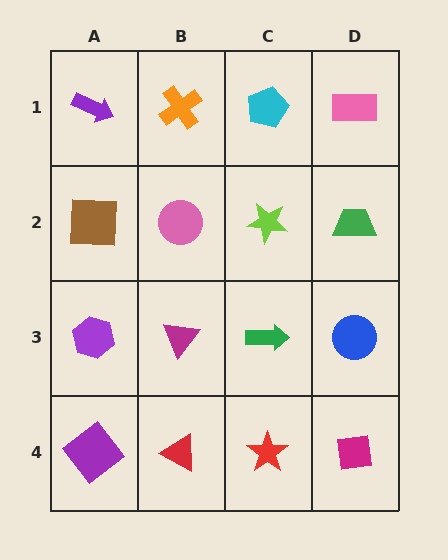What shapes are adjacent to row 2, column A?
A purple arrow (row 1, column A), a purple hexagon (row 3, column A), a pink circle (row 2, column B).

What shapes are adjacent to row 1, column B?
A pink circle (row 2, column B), a purple arrow (row 1, column A), a cyan pentagon (row 1, column C).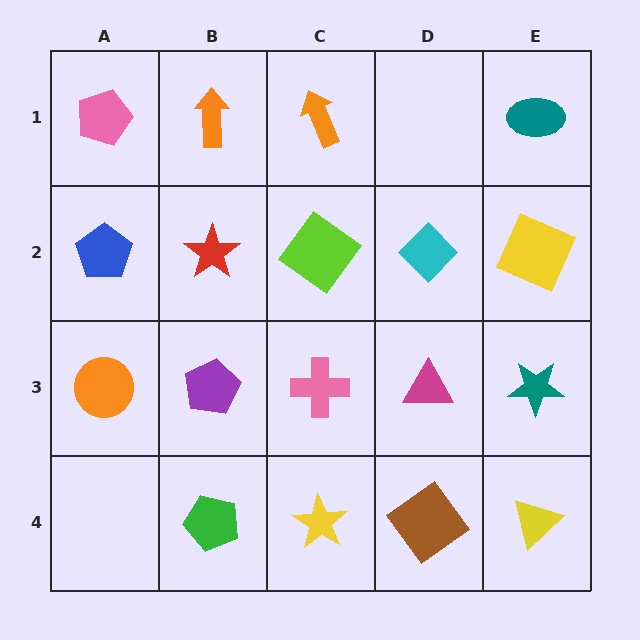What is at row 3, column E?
A teal star.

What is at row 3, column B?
A purple pentagon.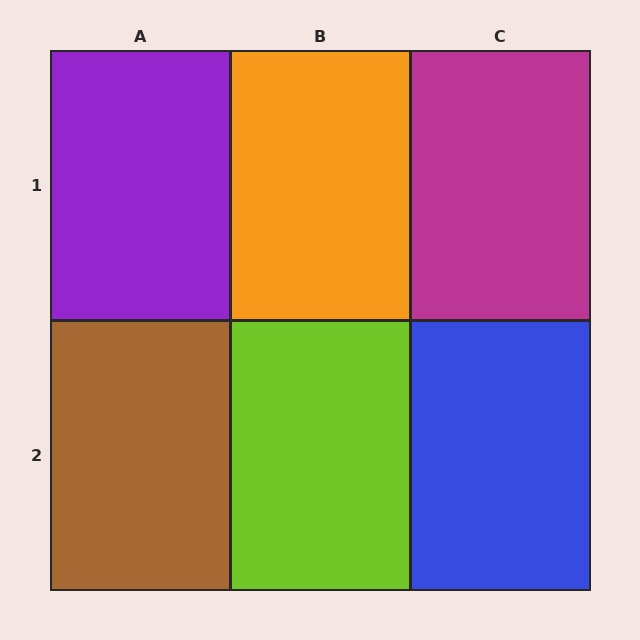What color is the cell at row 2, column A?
Brown.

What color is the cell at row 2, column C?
Blue.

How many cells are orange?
1 cell is orange.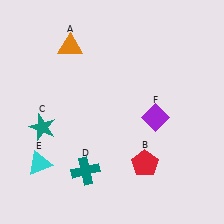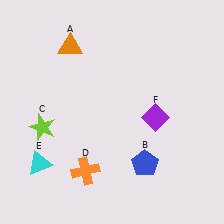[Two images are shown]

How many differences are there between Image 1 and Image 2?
There are 3 differences between the two images.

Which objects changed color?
B changed from red to blue. C changed from teal to lime. D changed from teal to orange.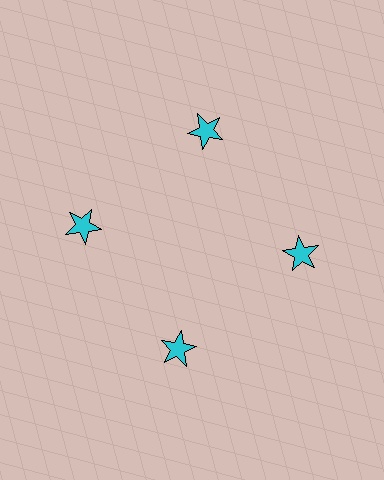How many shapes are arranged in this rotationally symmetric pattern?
There are 4 shapes, arranged in 4 groups of 1.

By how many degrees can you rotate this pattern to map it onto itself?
The pattern maps onto itself every 90 degrees of rotation.